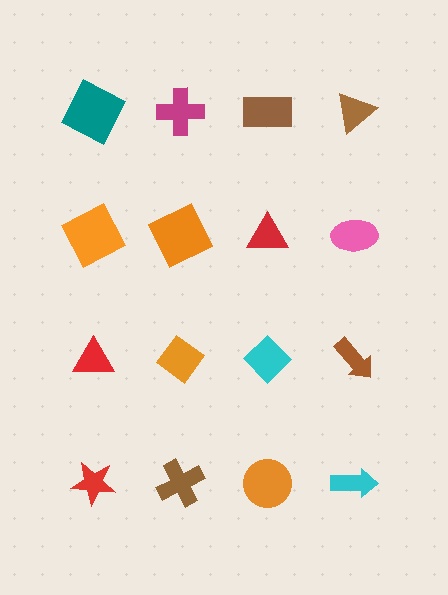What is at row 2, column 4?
A pink ellipse.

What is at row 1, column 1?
A teal square.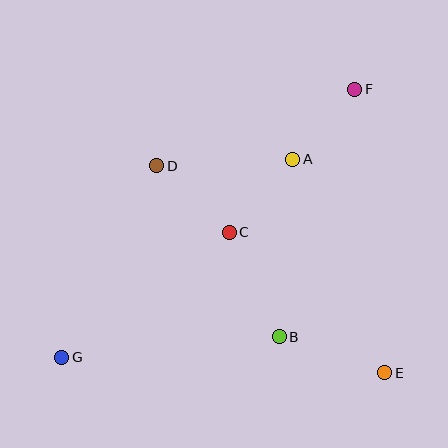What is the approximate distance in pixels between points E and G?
The distance between E and G is approximately 323 pixels.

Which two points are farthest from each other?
Points F and G are farthest from each other.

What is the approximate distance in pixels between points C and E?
The distance between C and E is approximately 209 pixels.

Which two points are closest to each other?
Points A and F are closest to each other.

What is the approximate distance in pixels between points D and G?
The distance between D and G is approximately 214 pixels.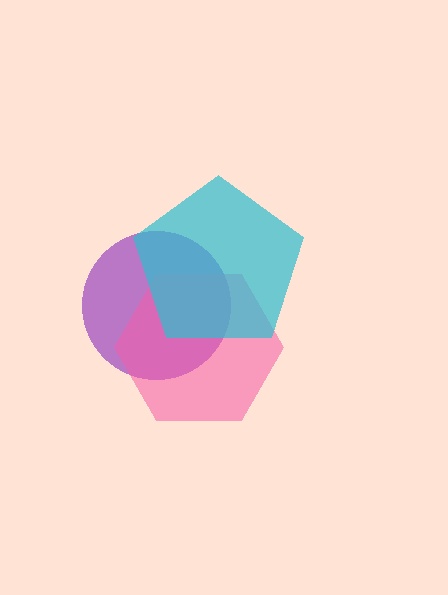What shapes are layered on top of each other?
The layered shapes are: a purple circle, a pink hexagon, a cyan pentagon.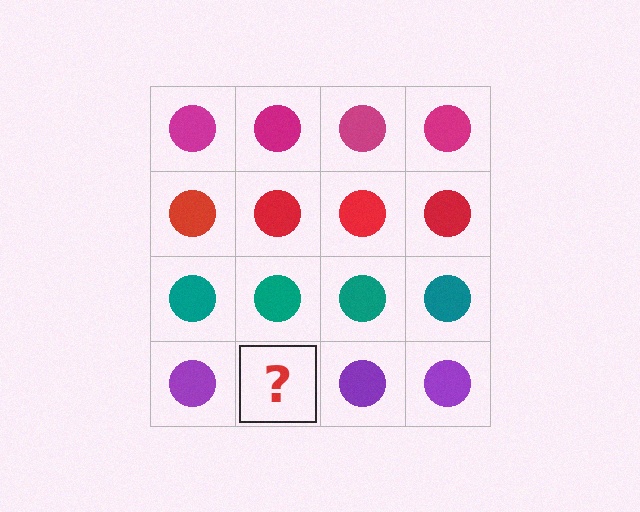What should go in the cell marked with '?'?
The missing cell should contain a purple circle.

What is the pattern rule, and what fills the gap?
The rule is that each row has a consistent color. The gap should be filled with a purple circle.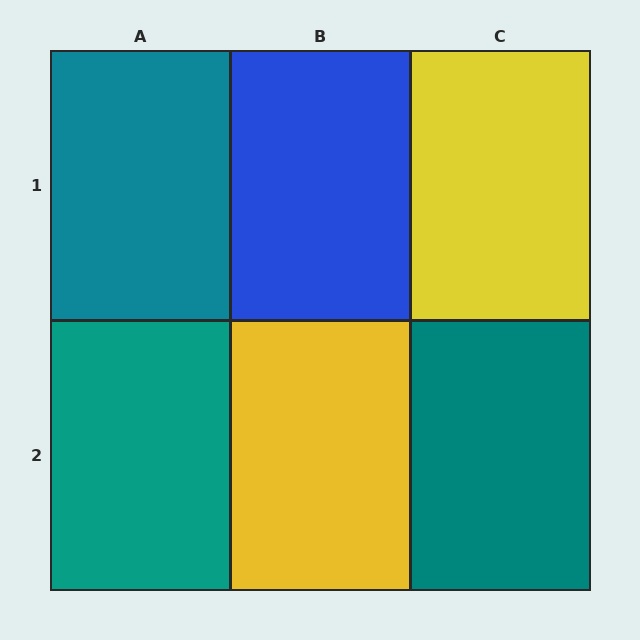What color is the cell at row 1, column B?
Blue.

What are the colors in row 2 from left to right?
Teal, yellow, teal.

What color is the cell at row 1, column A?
Teal.